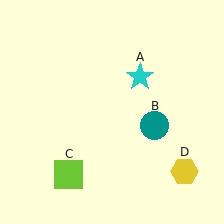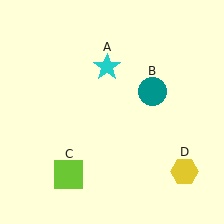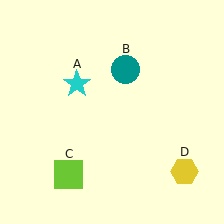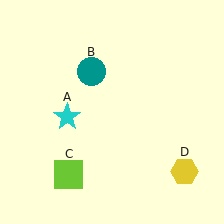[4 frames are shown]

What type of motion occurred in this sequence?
The cyan star (object A), teal circle (object B) rotated counterclockwise around the center of the scene.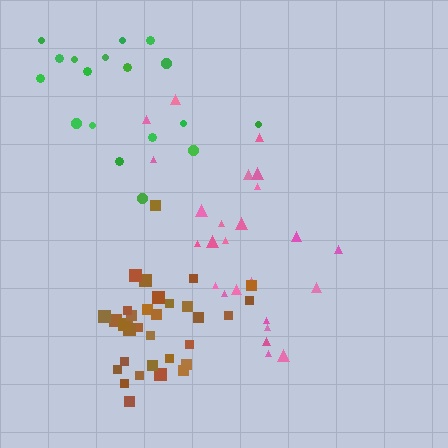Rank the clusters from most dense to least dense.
brown, pink, green.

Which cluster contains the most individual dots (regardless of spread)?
Brown (33).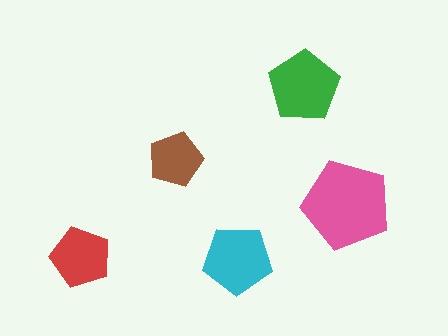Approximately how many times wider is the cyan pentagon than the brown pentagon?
About 1.5 times wider.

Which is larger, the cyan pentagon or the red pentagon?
The cyan one.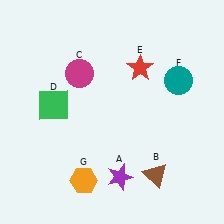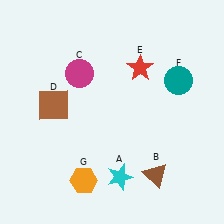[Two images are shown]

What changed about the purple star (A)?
In Image 1, A is purple. In Image 2, it changed to cyan.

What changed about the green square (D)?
In Image 1, D is green. In Image 2, it changed to brown.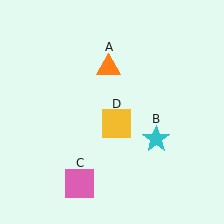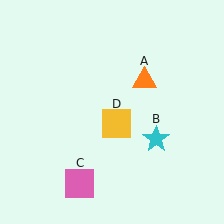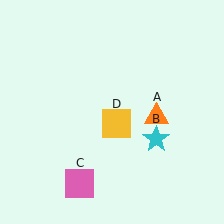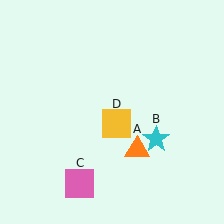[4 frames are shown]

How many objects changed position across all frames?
1 object changed position: orange triangle (object A).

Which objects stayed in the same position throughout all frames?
Cyan star (object B) and pink square (object C) and yellow square (object D) remained stationary.